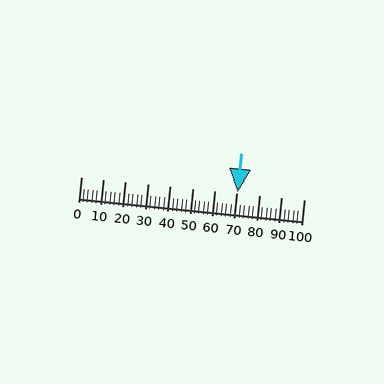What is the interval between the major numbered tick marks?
The major tick marks are spaced 10 units apart.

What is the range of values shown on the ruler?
The ruler shows values from 0 to 100.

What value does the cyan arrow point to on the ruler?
The cyan arrow points to approximately 70.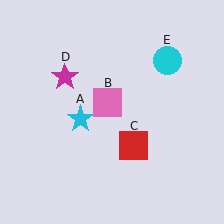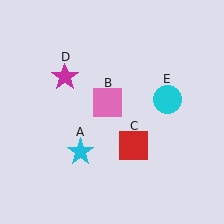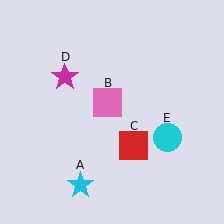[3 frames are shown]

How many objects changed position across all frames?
2 objects changed position: cyan star (object A), cyan circle (object E).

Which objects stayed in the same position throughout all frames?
Pink square (object B) and red square (object C) and magenta star (object D) remained stationary.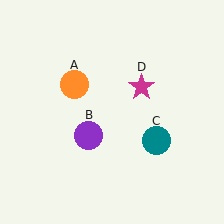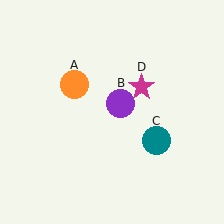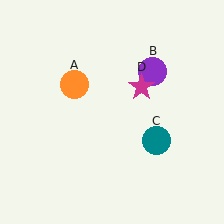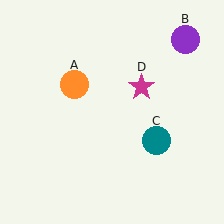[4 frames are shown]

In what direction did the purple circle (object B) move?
The purple circle (object B) moved up and to the right.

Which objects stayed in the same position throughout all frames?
Orange circle (object A) and teal circle (object C) and magenta star (object D) remained stationary.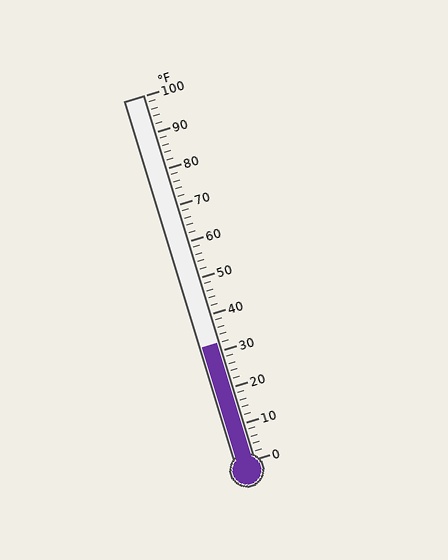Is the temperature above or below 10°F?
The temperature is above 10°F.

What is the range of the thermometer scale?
The thermometer scale ranges from 0°F to 100°F.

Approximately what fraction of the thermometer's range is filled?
The thermometer is filled to approximately 30% of its range.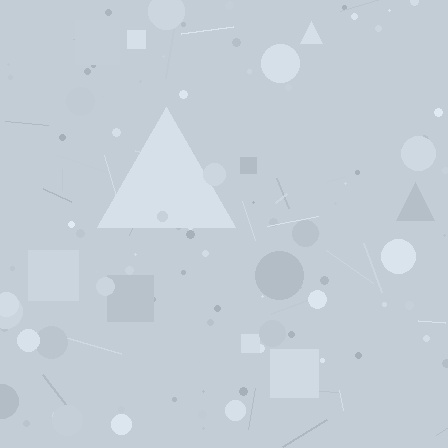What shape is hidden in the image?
A triangle is hidden in the image.